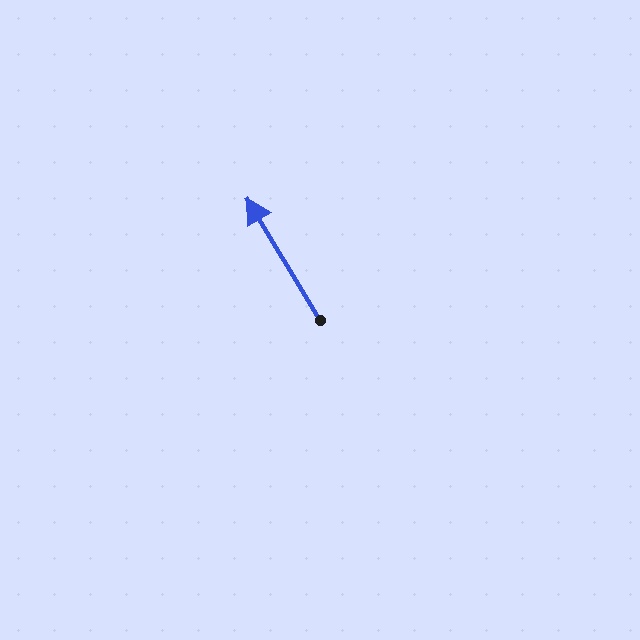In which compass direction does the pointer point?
Northwest.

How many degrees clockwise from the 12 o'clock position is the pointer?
Approximately 329 degrees.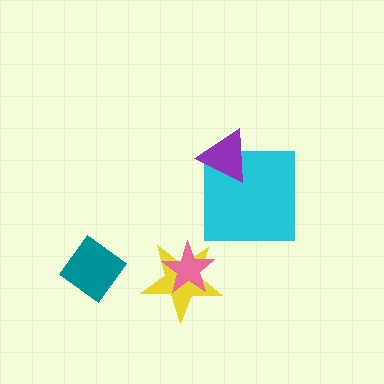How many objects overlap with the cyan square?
1 object overlaps with the cyan square.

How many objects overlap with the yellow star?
1 object overlaps with the yellow star.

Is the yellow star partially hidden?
Yes, it is partially covered by another shape.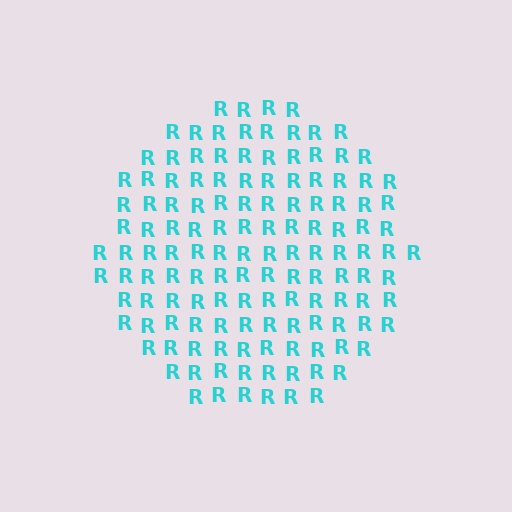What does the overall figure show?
The overall figure shows a circle.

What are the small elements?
The small elements are letter R's.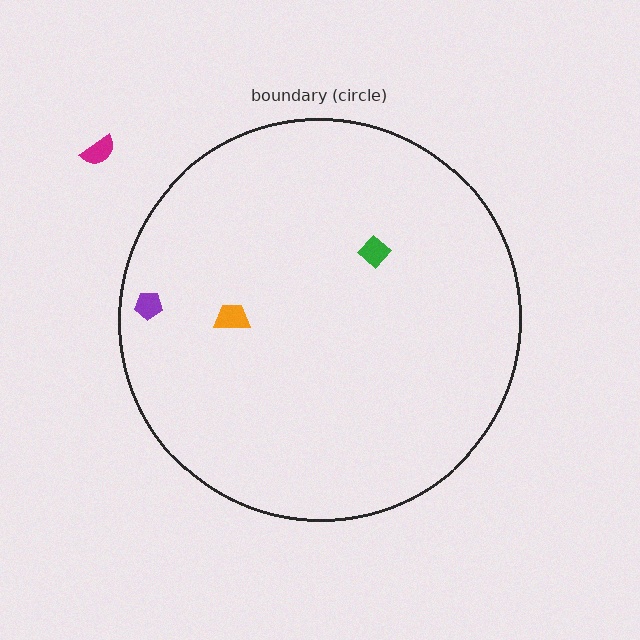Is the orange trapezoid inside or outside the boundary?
Inside.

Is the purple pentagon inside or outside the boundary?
Inside.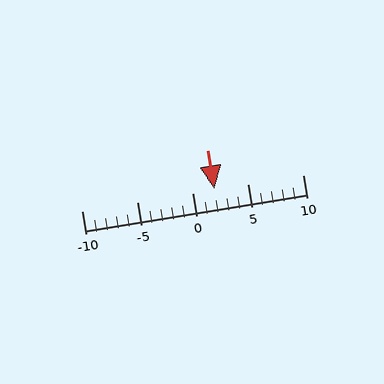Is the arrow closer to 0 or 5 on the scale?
The arrow is closer to 0.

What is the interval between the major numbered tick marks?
The major tick marks are spaced 5 units apart.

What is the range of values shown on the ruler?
The ruler shows values from -10 to 10.